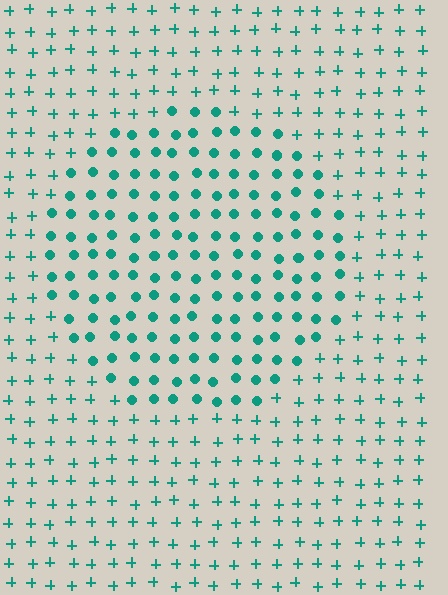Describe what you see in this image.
The image is filled with small teal elements arranged in a uniform grid. A circle-shaped region contains circles, while the surrounding area contains plus signs. The boundary is defined purely by the change in element shape.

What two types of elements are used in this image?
The image uses circles inside the circle region and plus signs outside it.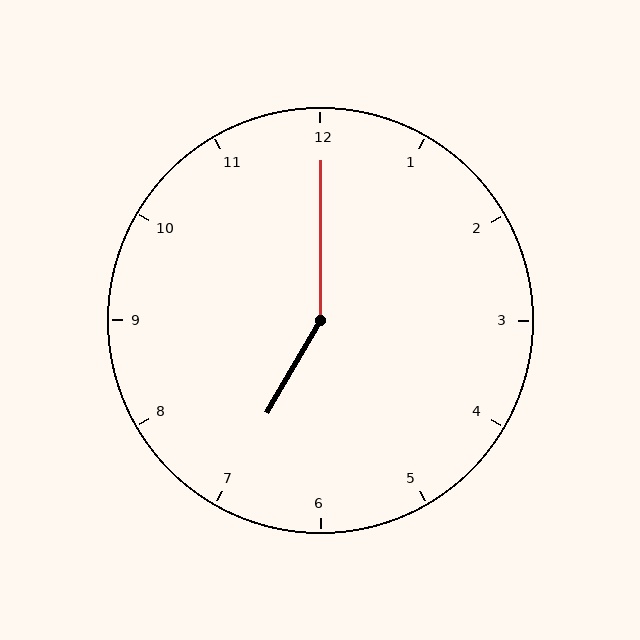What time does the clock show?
7:00.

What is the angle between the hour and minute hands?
Approximately 150 degrees.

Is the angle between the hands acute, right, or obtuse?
It is obtuse.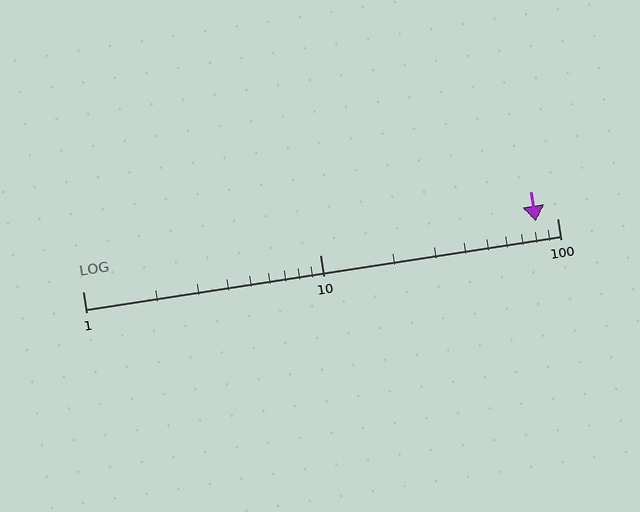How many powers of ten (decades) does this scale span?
The scale spans 2 decades, from 1 to 100.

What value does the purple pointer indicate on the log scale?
The pointer indicates approximately 81.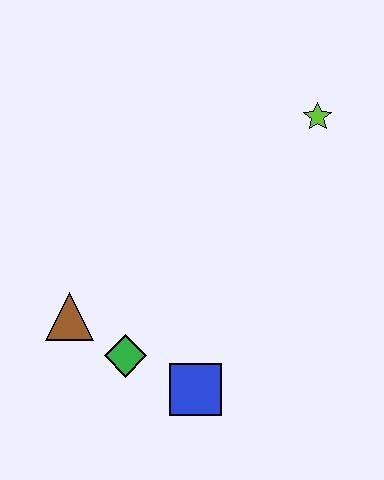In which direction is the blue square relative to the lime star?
The blue square is below the lime star.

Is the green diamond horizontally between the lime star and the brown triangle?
Yes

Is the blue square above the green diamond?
No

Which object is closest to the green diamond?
The brown triangle is closest to the green diamond.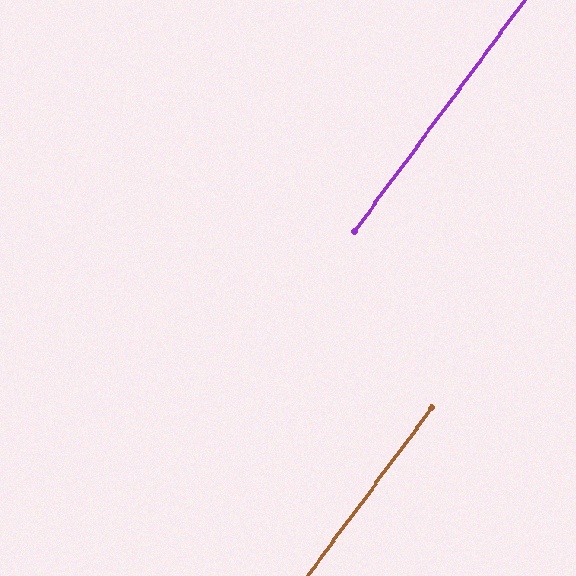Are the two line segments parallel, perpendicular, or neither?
Parallel — their directions differ by only 0.4°.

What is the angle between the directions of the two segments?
Approximately 0 degrees.